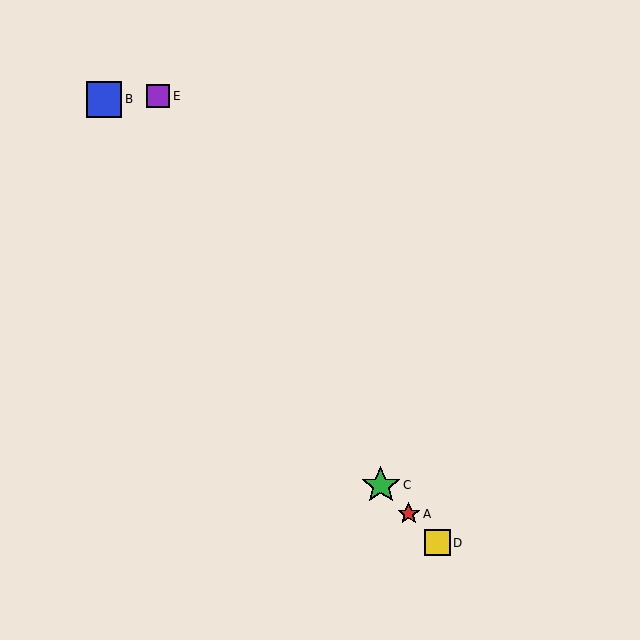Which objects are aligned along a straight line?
Objects A, C, D are aligned along a straight line.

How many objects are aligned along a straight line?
3 objects (A, C, D) are aligned along a straight line.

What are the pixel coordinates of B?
Object B is at (104, 99).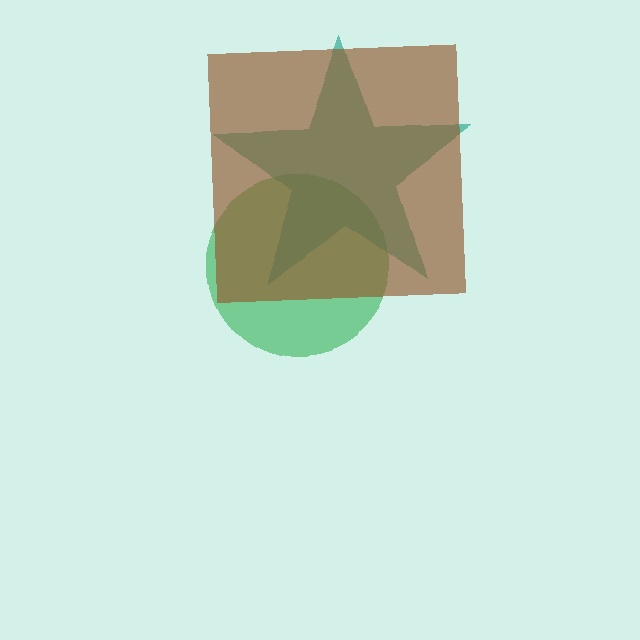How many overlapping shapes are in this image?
There are 3 overlapping shapes in the image.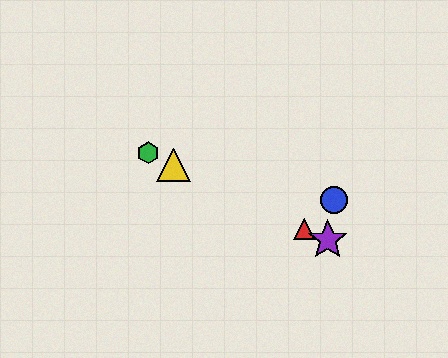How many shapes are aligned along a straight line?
4 shapes (the red triangle, the green hexagon, the yellow triangle, the purple star) are aligned along a straight line.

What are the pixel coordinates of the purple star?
The purple star is at (328, 240).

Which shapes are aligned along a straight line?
The red triangle, the green hexagon, the yellow triangle, the purple star are aligned along a straight line.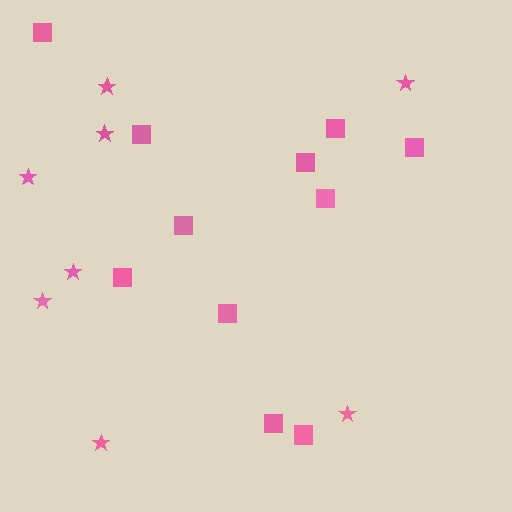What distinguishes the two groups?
There are 2 groups: one group of stars (8) and one group of squares (11).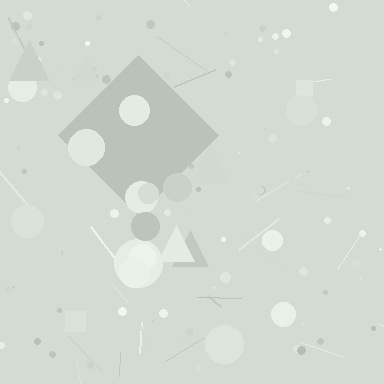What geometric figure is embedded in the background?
A diamond is embedded in the background.